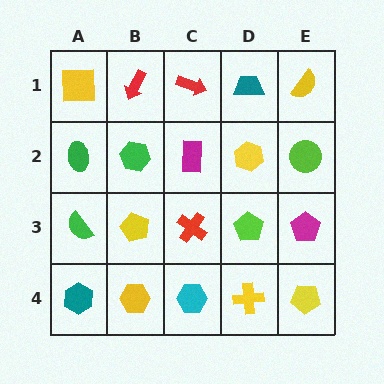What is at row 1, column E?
A yellow semicircle.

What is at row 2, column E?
A lime circle.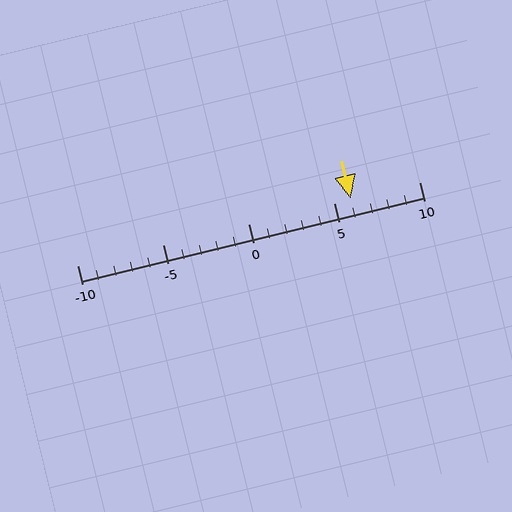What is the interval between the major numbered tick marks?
The major tick marks are spaced 5 units apart.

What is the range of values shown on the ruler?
The ruler shows values from -10 to 10.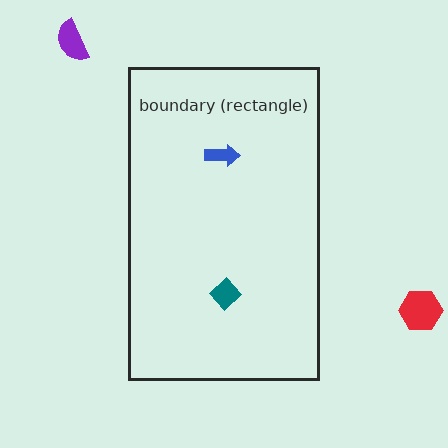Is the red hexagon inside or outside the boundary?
Outside.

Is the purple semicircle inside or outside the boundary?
Outside.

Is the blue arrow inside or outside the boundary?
Inside.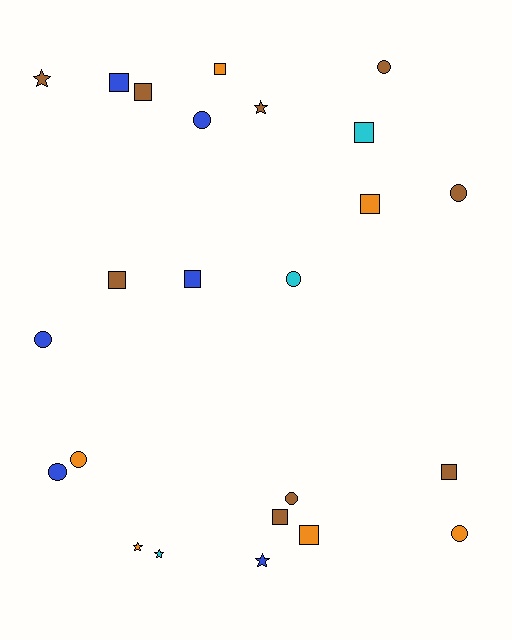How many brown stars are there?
There are 2 brown stars.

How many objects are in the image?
There are 24 objects.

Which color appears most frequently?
Brown, with 9 objects.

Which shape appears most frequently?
Square, with 10 objects.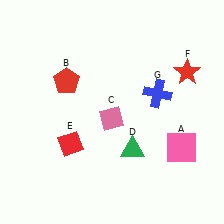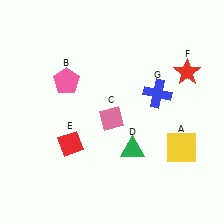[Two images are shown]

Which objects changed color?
A changed from pink to yellow. B changed from red to pink.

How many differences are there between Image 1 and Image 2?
There are 2 differences between the two images.